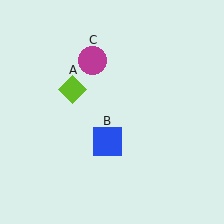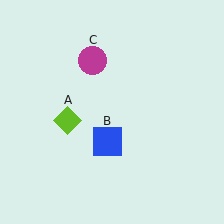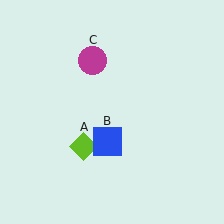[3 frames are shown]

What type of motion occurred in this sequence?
The lime diamond (object A) rotated counterclockwise around the center of the scene.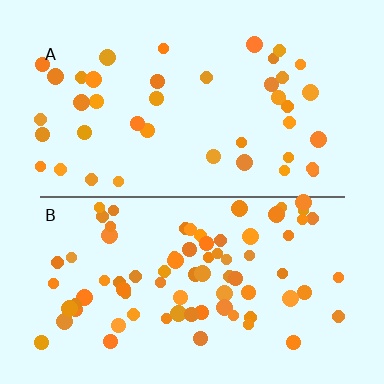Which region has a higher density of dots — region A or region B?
B (the bottom).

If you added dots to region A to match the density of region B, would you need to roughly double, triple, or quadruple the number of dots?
Approximately double.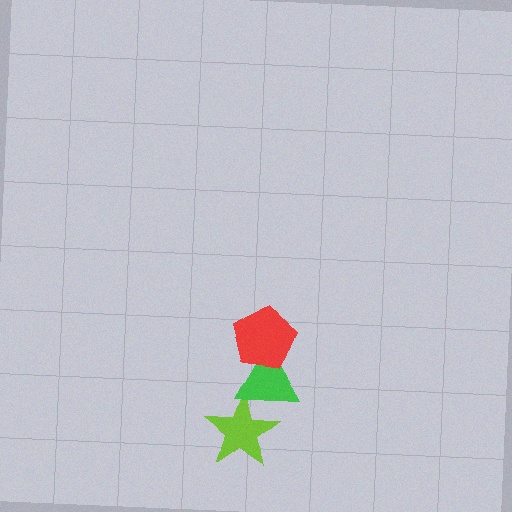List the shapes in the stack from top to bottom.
From top to bottom: the red pentagon, the green triangle, the lime star.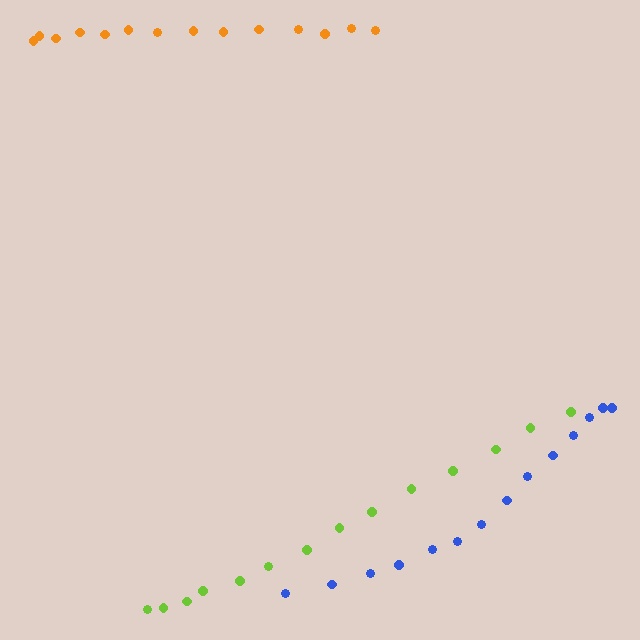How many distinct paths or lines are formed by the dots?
There are 3 distinct paths.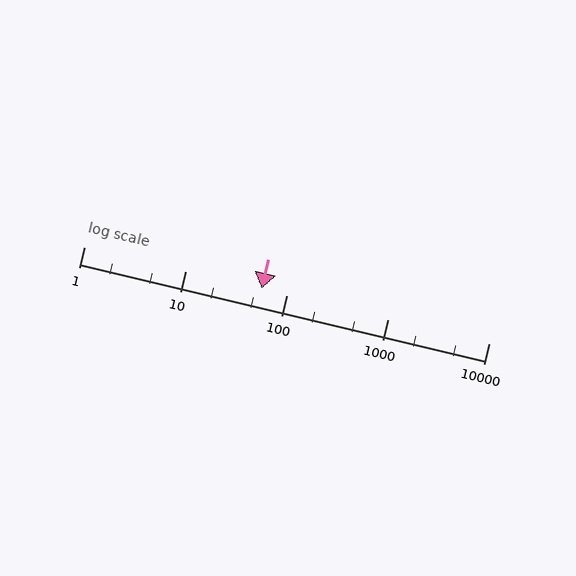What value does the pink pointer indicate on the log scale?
The pointer indicates approximately 57.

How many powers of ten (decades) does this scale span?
The scale spans 4 decades, from 1 to 10000.